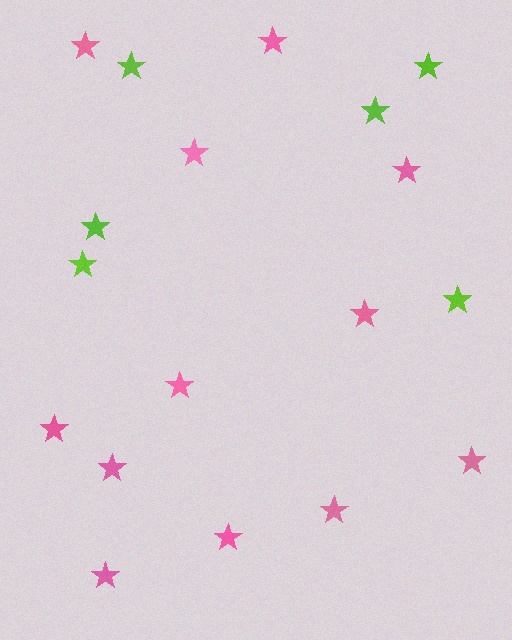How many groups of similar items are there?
There are 2 groups: one group of pink stars (12) and one group of lime stars (6).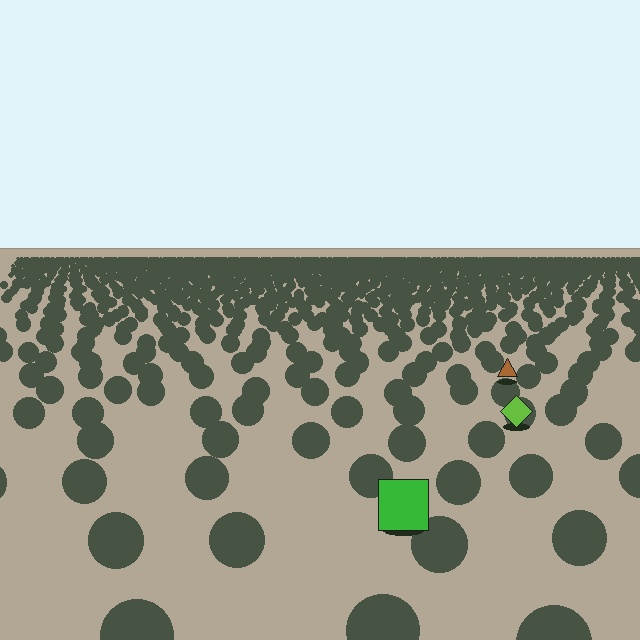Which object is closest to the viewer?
The green square is closest. The texture marks near it are larger and more spread out.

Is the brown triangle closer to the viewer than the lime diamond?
No. The lime diamond is closer — you can tell from the texture gradient: the ground texture is coarser near it.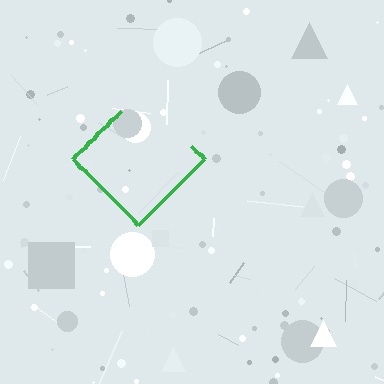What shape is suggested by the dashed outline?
The dashed outline suggests a diamond.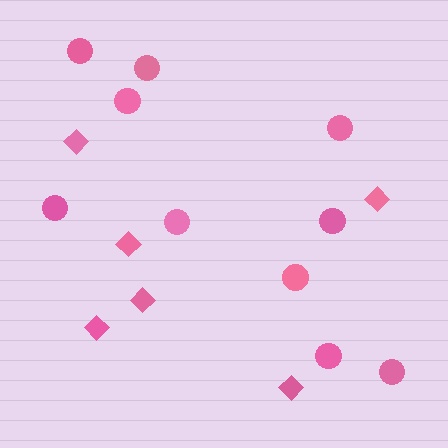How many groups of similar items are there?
There are 2 groups: one group of circles (10) and one group of diamonds (6).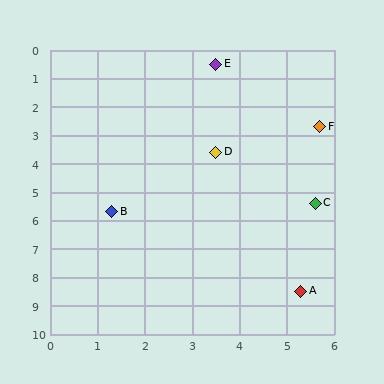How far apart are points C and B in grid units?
Points C and B are about 4.3 grid units apart.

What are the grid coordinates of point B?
Point B is at approximately (1.3, 5.7).